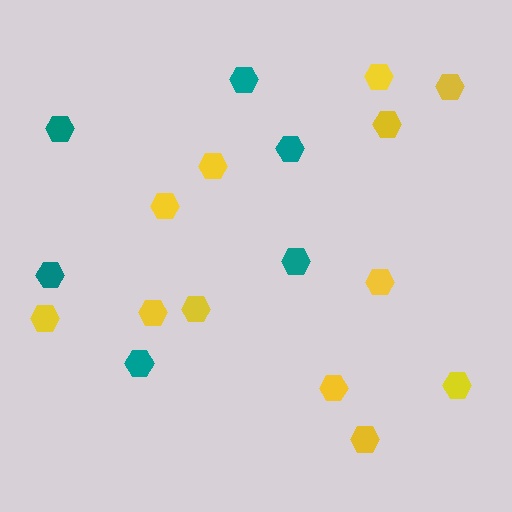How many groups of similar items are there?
There are 2 groups: one group of yellow hexagons (12) and one group of teal hexagons (6).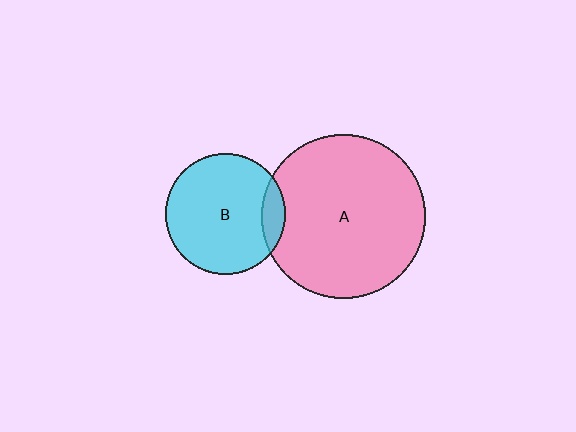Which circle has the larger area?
Circle A (pink).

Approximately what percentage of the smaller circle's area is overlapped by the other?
Approximately 10%.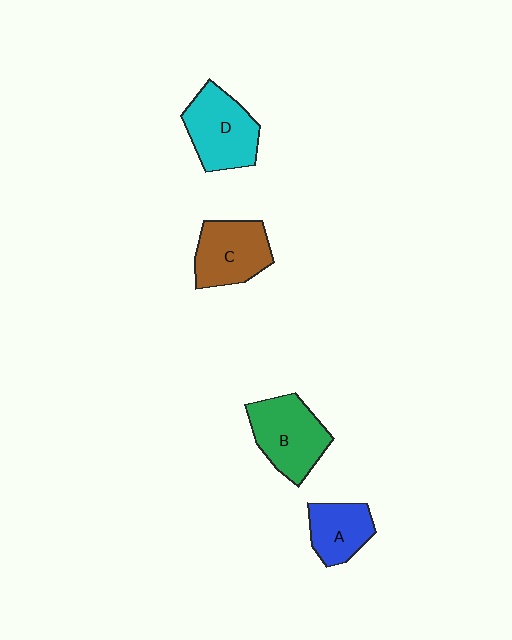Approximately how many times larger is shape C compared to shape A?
Approximately 1.3 times.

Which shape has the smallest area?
Shape A (blue).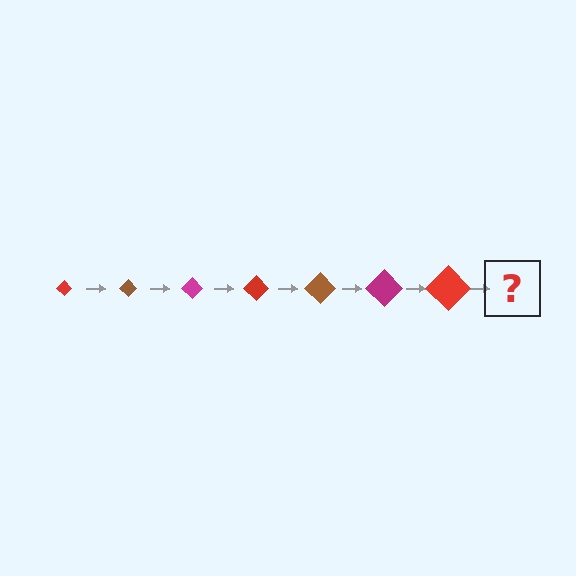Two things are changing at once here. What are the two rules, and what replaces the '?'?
The two rules are that the diamond grows larger each step and the color cycles through red, brown, and magenta. The '?' should be a brown diamond, larger than the previous one.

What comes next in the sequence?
The next element should be a brown diamond, larger than the previous one.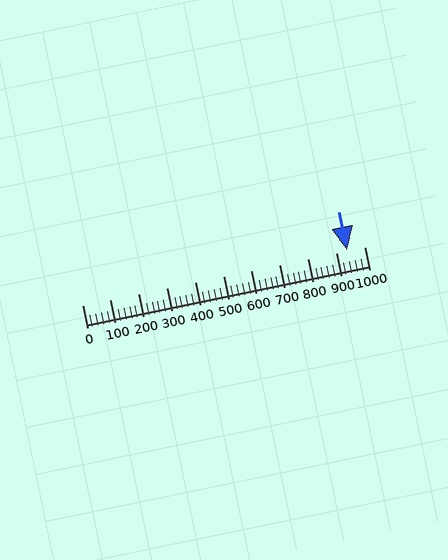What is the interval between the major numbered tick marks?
The major tick marks are spaced 100 units apart.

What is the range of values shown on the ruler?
The ruler shows values from 0 to 1000.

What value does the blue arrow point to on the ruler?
The blue arrow points to approximately 940.